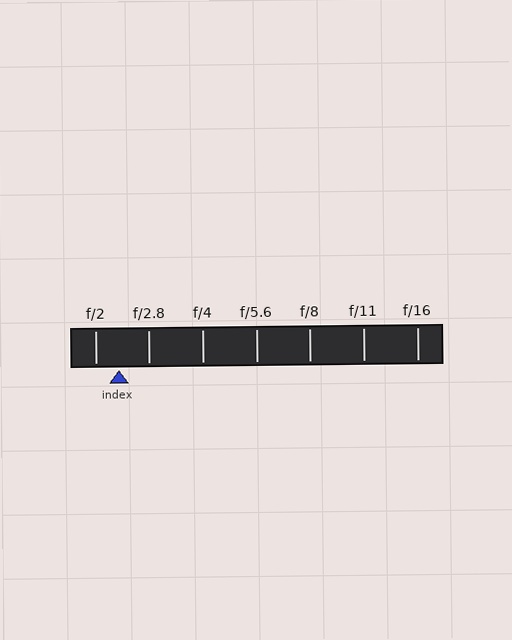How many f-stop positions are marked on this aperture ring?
There are 7 f-stop positions marked.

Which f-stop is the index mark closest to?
The index mark is closest to f/2.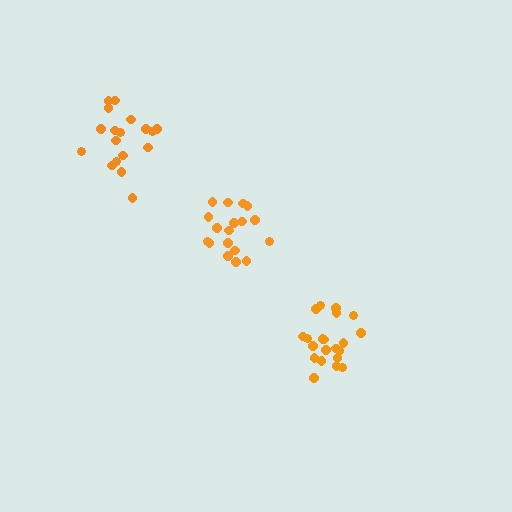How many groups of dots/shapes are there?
There are 3 groups.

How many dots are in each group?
Group 1: 18 dots, Group 2: 21 dots, Group 3: 18 dots (57 total).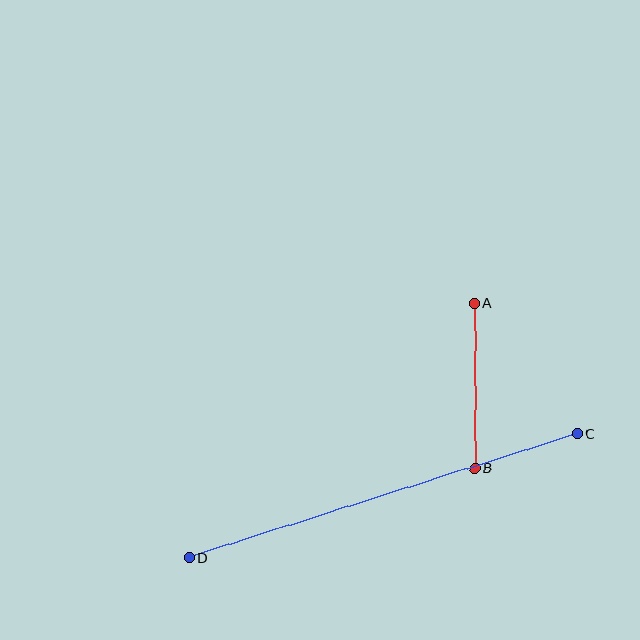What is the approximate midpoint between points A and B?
The midpoint is at approximately (475, 385) pixels.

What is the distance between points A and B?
The distance is approximately 165 pixels.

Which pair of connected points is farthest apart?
Points C and D are farthest apart.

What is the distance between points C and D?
The distance is approximately 407 pixels.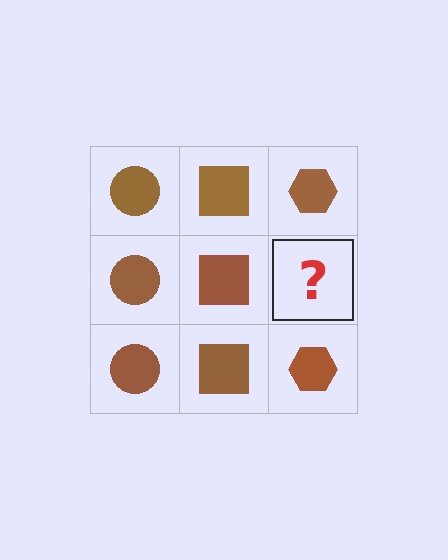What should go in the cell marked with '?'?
The missing cell should contain a brown hexagon.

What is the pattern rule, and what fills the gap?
The rule is that each column has a consistent shape. The gap should be filled with a brown hexagon.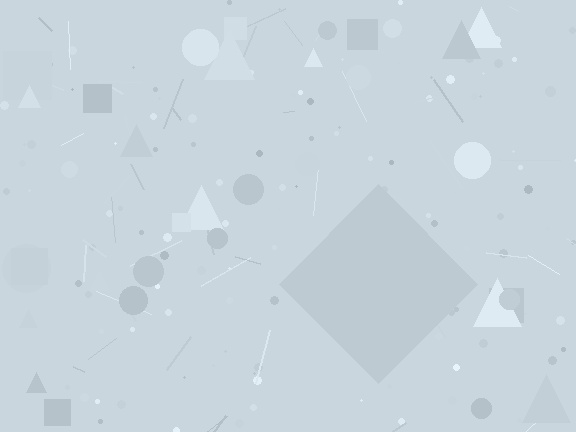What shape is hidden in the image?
A diamond is hidden in the image.